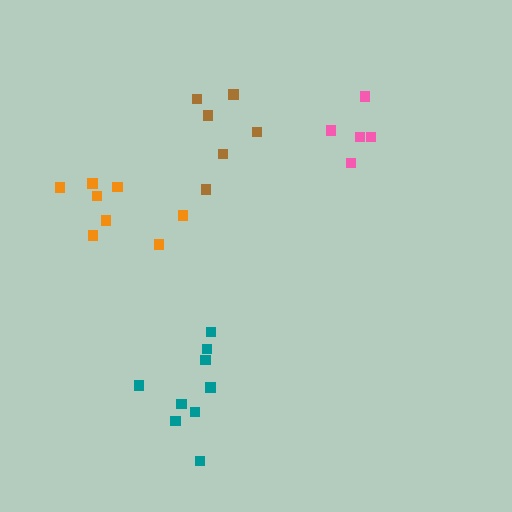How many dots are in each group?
Group 1: 6 dots, Group 2: 9 dots, Group 3: 8 dots, Group 4: 5 dots (28 total).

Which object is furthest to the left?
The orange cluster is leftmost.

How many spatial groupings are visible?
There are 4 spatial groupings.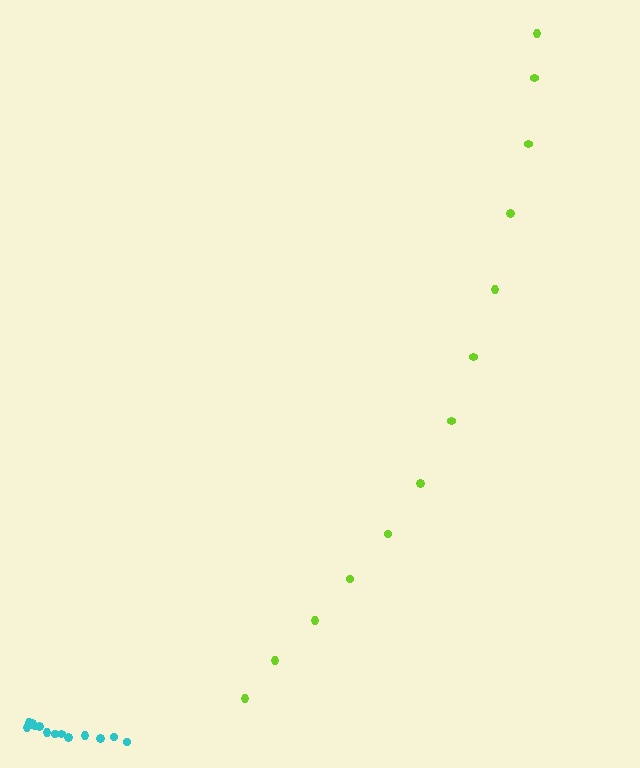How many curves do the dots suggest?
There are 2 distinct paths.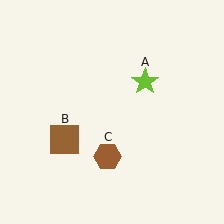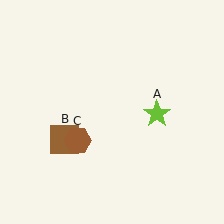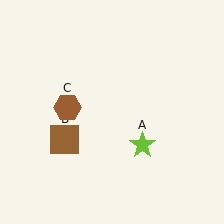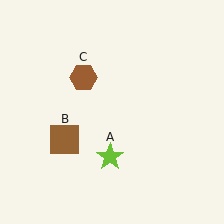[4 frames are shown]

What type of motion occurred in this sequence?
The lime star (object A), brown hexagon (object C) rotated clockwise around the center of the scene.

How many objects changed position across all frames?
2 objects changed position: lime star (object A), brown hexagon (object C).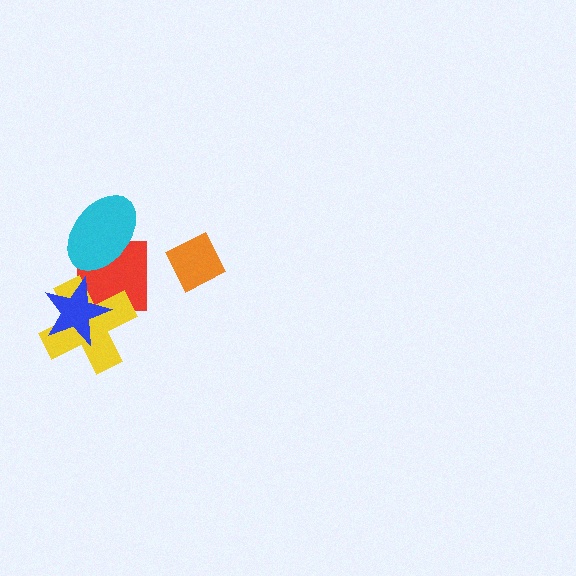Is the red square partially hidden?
Yes, it is partially covered by another shape.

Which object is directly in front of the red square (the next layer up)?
The yellow cross is directly in front of the red square.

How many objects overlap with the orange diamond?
0 objects overlap with the orange diamond.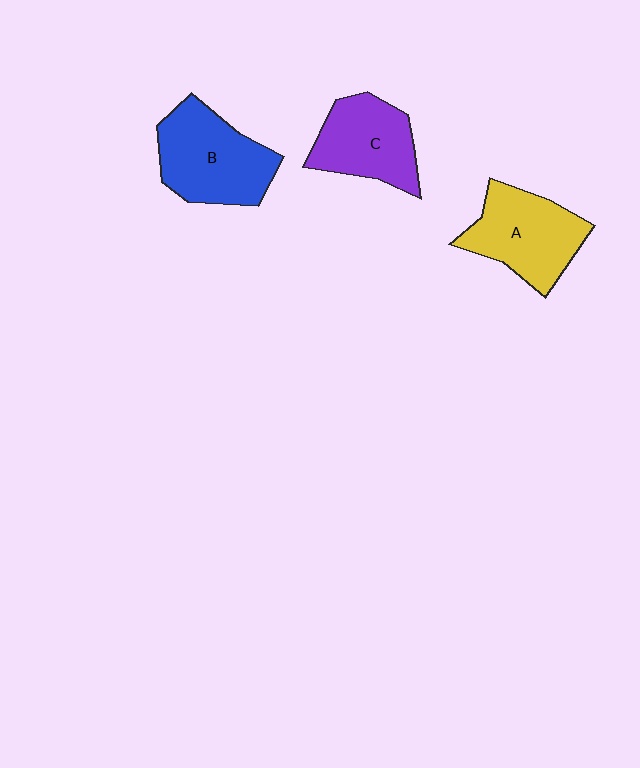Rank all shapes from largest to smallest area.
From largest to smallest: B (blue), A (yellow), C (purple).